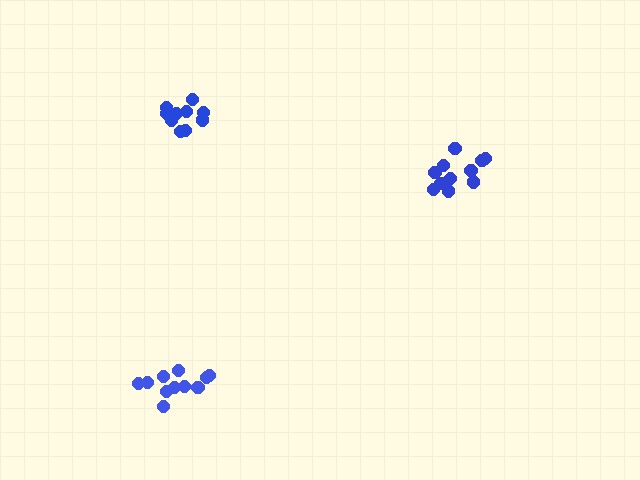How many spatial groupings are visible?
There are 3 spatial groupings.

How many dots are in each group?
Group 1: 11 dots, Group 2: 11 dots, Group 3: 10 dots (32 total).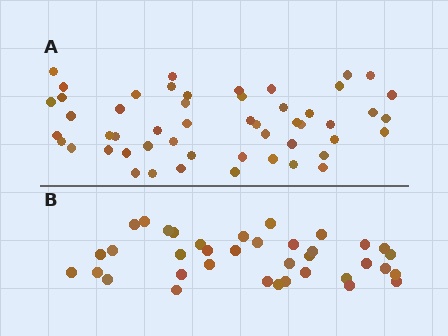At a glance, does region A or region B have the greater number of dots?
Region A (the top region) has more dots.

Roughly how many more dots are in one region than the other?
Region A has approximately 15 more dots than region B.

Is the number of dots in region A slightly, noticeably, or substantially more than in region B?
Region A has noticeably more, but not dramatically so. The ratio is roughly 1.4 to 1.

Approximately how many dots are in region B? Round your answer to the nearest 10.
About 40 dots. (The exact count is 37, which rounds to 40.)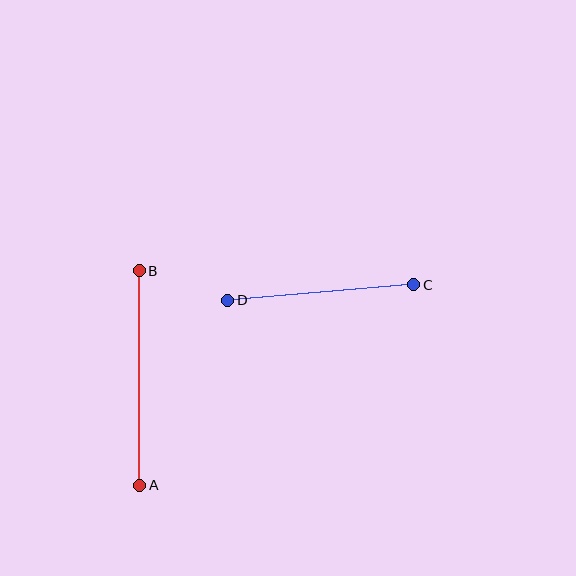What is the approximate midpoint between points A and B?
The midpoint is at approximately (139, 378) pixels.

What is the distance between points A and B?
The distance is approximately 214 pixels.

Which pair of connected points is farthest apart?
Points A and B are farthest apart.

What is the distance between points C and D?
The distance is approximately 186 pixels.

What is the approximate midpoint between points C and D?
The midpoint is at approximately (321, 292) pixels.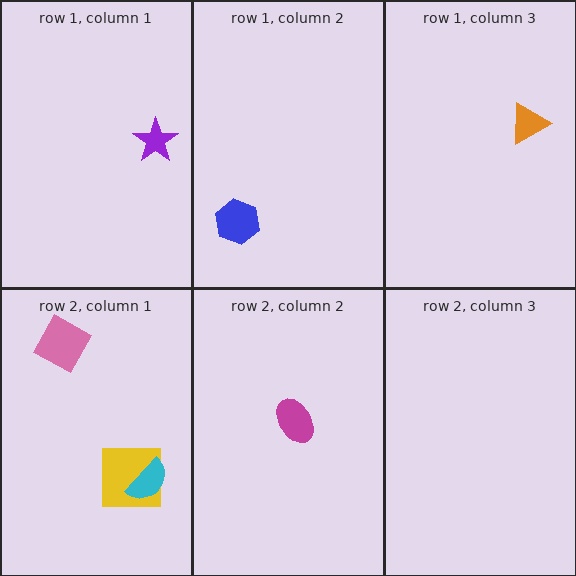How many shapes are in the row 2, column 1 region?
3.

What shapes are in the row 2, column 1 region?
The yellow square, the cyan semicircle, the pink diamond.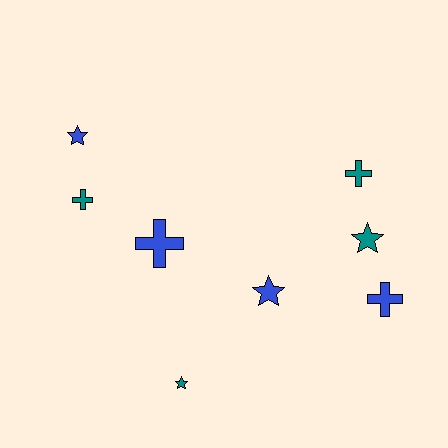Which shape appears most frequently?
Star, with 4 objects.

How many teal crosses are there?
There are 2 teal crosses.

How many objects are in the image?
There are 8 objects.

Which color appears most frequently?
Blue, with 4 objects.